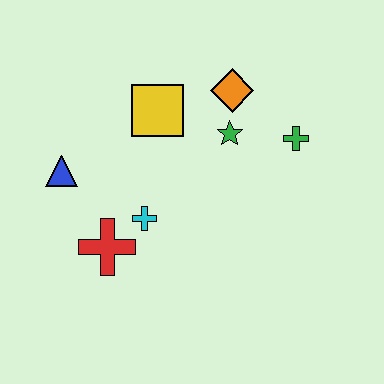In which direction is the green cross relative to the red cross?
The green cross is to the right of the red cross.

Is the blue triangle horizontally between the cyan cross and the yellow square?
No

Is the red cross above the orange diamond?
No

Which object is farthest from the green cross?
The blue triangle is farthest from the green cross.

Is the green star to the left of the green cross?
Yes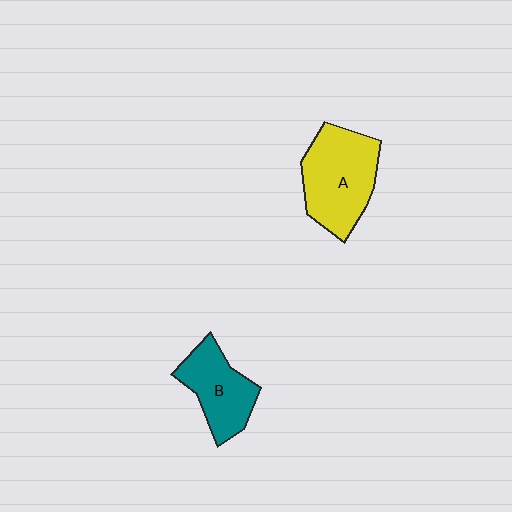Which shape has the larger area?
Shape A (yellow).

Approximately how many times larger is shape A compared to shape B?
Approximately 1.4 times.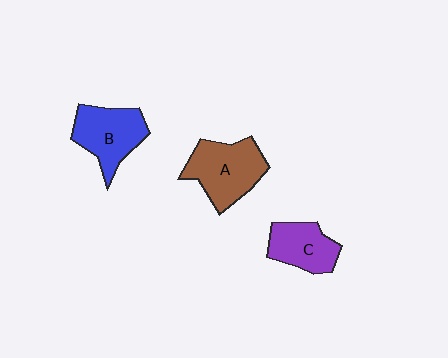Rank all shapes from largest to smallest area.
From largest to smallest: A (brown), B (blue), C (purple).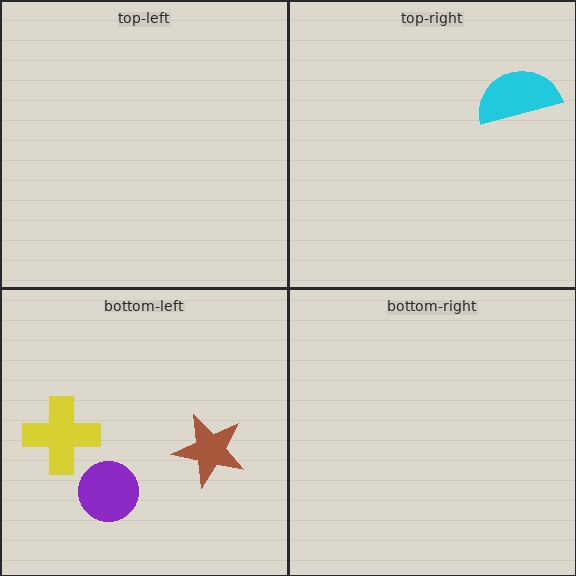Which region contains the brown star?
The bottom-left region.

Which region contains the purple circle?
The bottom-left region.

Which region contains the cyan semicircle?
The top-right region.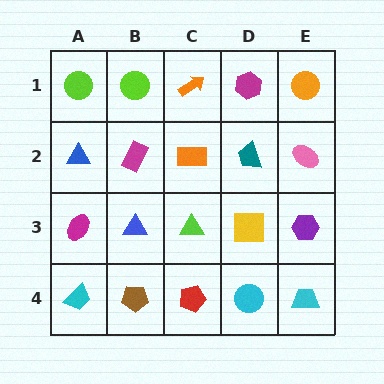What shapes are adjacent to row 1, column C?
An orange rectangle (row 2, column C), a lime circle (row 1, column B), a magenta hexagon (row 1, column D).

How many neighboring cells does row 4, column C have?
3.